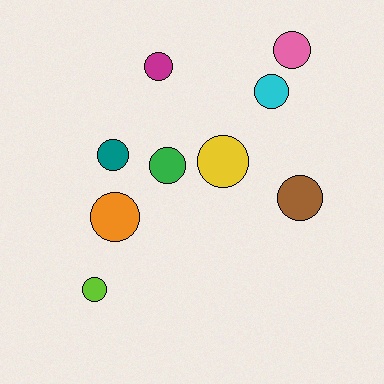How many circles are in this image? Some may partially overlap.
There are 9 circles.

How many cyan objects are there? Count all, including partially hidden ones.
There is 1 cyan object.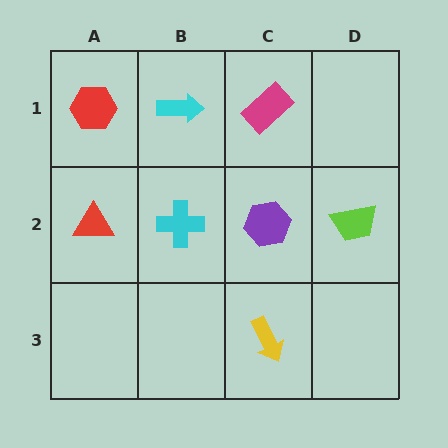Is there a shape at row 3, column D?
No, that cell is empty.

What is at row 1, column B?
A cyan arrow.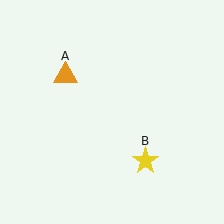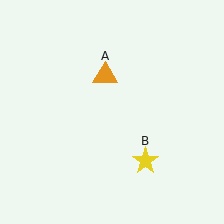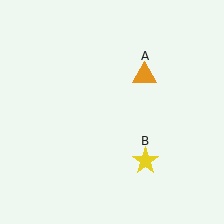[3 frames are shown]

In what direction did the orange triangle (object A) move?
The orange triangle (object A) moved right.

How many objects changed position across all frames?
1 object changed position: orange triangle (object A).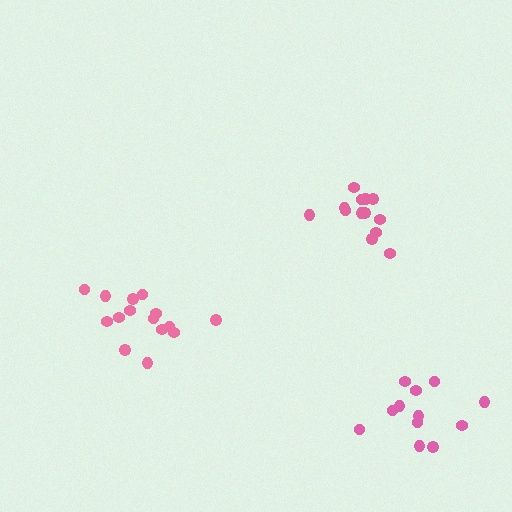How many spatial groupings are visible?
There are 3 spatial groupings.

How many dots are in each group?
Group 1: 13 dots, Group 2: 15 dots, Group 3: 12 dots (40 total).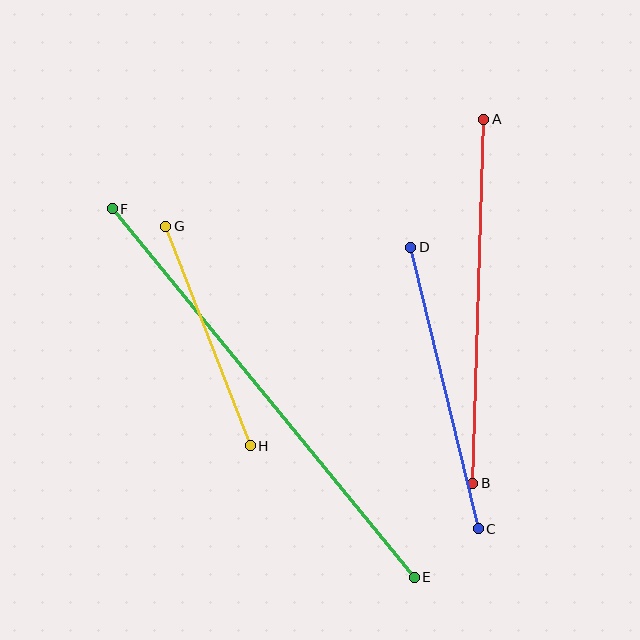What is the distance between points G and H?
The distance is approximately 235 pixels.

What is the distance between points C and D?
The distance is approximately 289 pixels.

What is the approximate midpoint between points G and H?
The midpoint is at approximately (208, 336) pixels.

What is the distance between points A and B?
The distance is approximately 364 pixels.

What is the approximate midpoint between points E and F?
The midpoint is at approximately (263, 393) pixels.